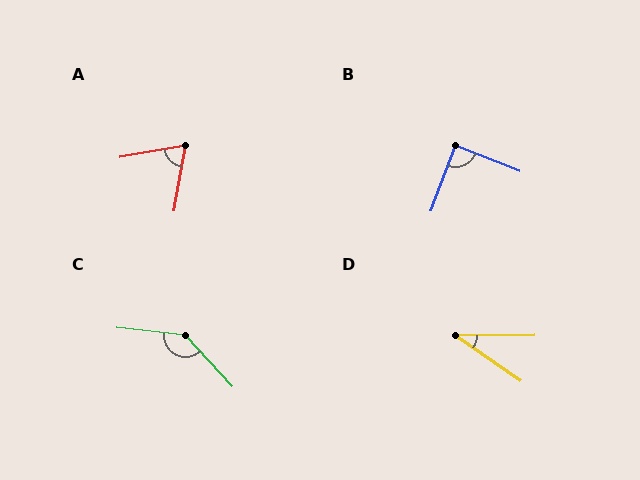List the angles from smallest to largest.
D (35°), A (69°), B (89°), C (139°).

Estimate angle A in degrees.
Approximately 69 degrees.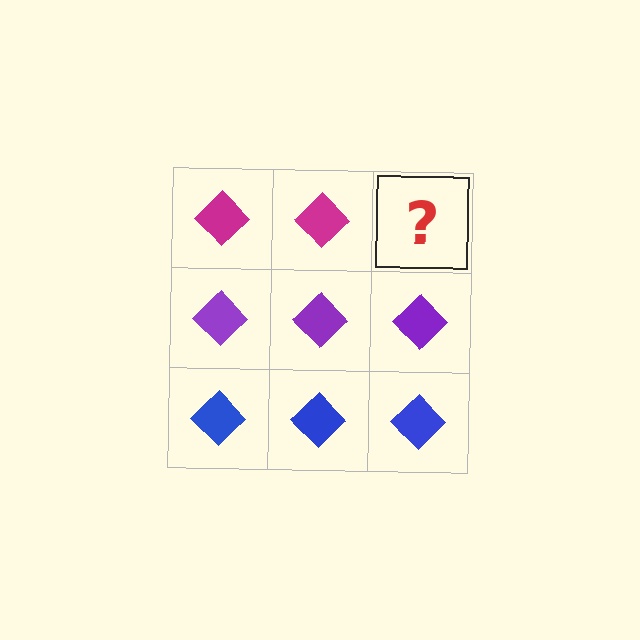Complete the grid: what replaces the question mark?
The question mark should be replaced with a magenta diamond.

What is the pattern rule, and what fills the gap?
The rule is that each row has a consistent color. The gap should be filled with a magenta diamond.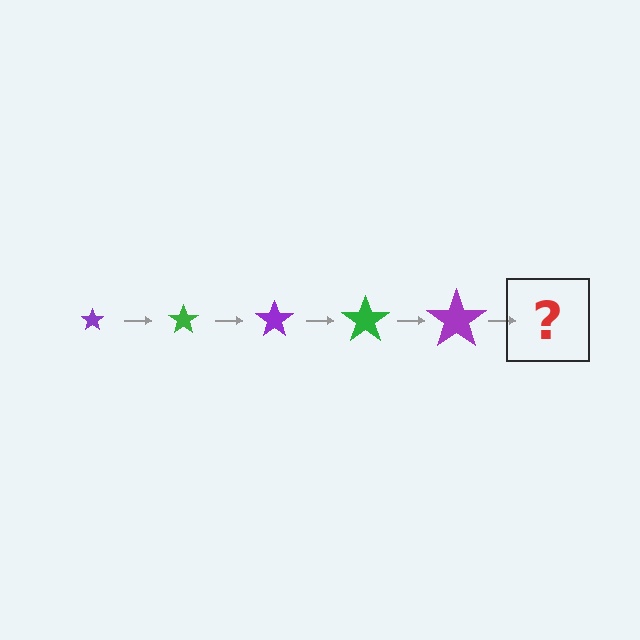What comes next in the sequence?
The next element should be a green star, larger than the previous one.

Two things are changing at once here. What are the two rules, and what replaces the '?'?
The two rules are that the star grows larger each step and the color cycles through purple and green. The '?' should be a green star, larger than the previous one.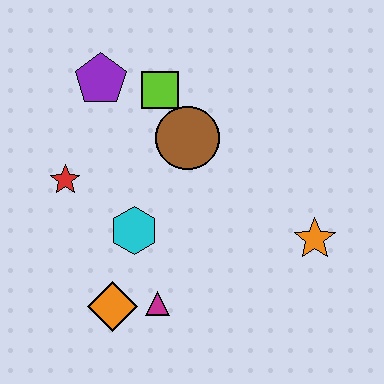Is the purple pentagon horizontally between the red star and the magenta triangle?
Yes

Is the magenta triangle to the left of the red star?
No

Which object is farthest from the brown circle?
The orange diamond is farthest from the brown circle.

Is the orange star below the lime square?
Yes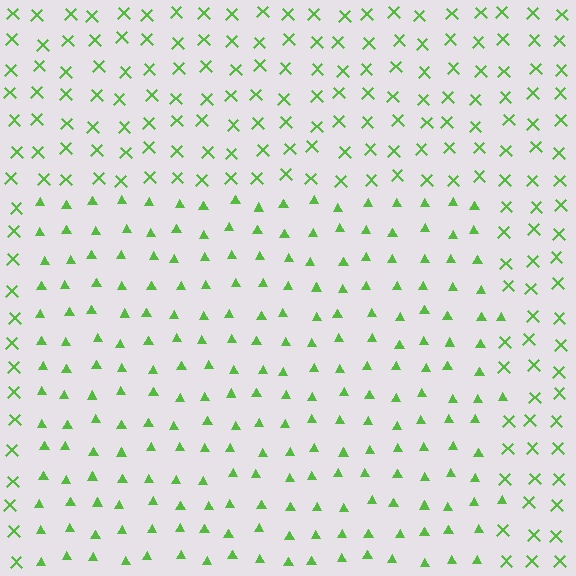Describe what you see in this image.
The image is filled with small lime elements arranged in a uniform grid. A rectangle-shaped region contains triangles, while the surrounding area contains X marks. The boundary is defined purely by the change in element shape.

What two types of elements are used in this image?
The image uses triangles inside the rectangle region and X marks outside it.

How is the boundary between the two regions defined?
The boundary is defined by a change in element shape: triangles inside vs. X marks outside. All elements share the same color and spacing.